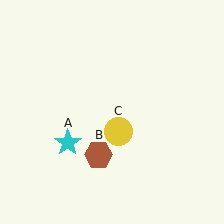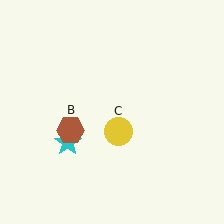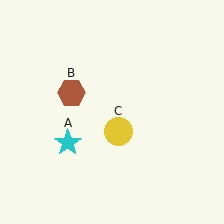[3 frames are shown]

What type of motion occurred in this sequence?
The brown hexagon (object B) rotated clockwise around the center of the scene.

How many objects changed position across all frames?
1 object changed position: brown hexagon (object B).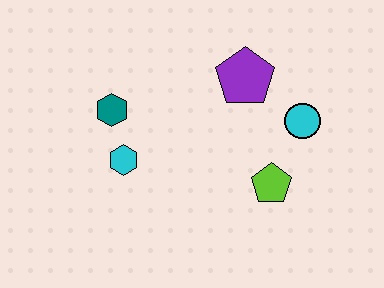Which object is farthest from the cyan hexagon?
The cyan circle is farthest from the cyan hexagon.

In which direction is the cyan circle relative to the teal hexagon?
The cyan circle is to the right of the teal hexagon.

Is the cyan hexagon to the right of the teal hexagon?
Yes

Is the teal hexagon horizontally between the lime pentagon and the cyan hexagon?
No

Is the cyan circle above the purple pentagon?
No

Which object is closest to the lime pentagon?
The cyan circle is closest to the lime pentagon.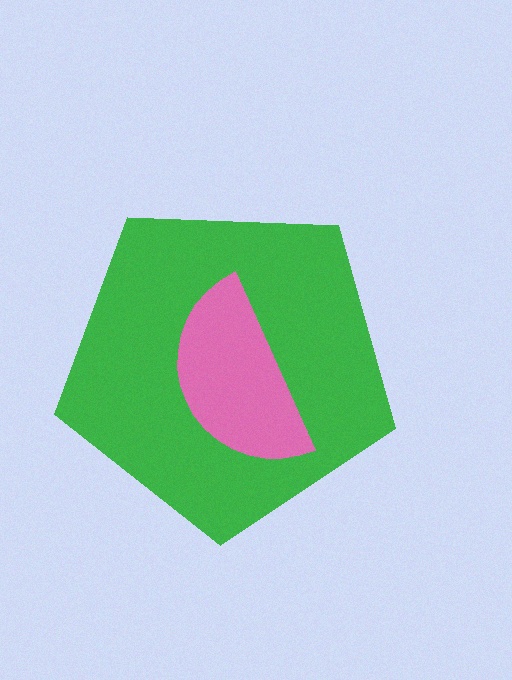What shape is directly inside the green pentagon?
The pink semicircle.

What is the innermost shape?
The pink semicircle.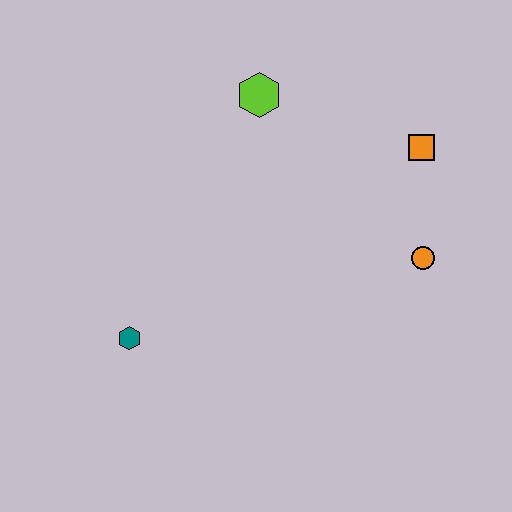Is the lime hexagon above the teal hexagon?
Yes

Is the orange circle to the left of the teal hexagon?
No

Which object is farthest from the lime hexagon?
The teal hexagon is farthest from the lime hexagon.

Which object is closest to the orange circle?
The orange square is closest to the orange circle.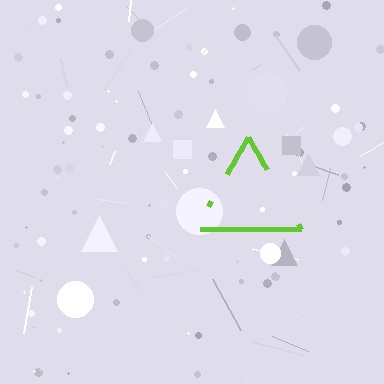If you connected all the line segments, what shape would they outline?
They would outline a triangle.